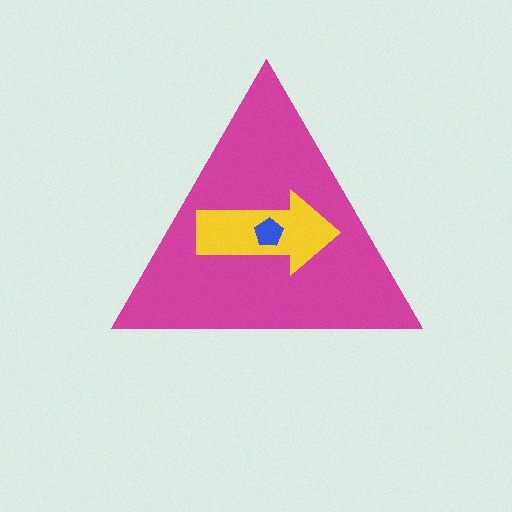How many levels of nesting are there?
3.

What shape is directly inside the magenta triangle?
The yellow arrow.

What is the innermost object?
The blue pentagon.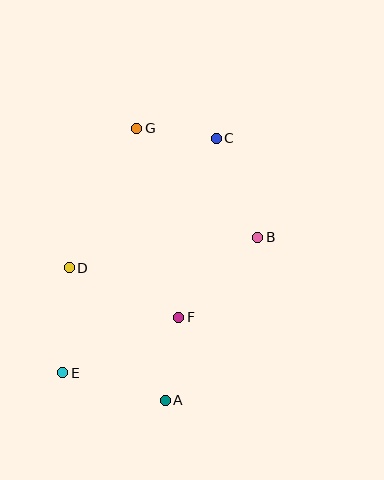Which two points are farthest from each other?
Points C and E are farthest from each other.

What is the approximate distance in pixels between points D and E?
The distance between D and E is approximately 105 pixels.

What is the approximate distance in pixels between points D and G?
The distance between D and G is approximately 155 pixels.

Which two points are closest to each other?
Points C and G are closest to each other.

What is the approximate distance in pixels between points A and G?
The distance between A and G is approximately 273 pixels.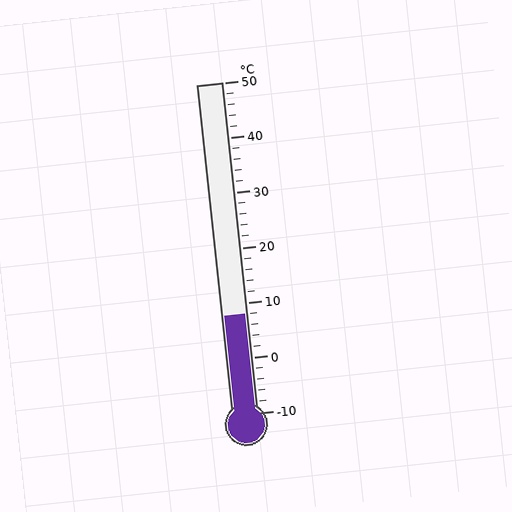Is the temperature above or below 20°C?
The temperature is below 20°C.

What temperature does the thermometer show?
The thermometer shows approximately 8°C.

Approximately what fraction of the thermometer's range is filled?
The thermometer is filled to approximately 30% of its range.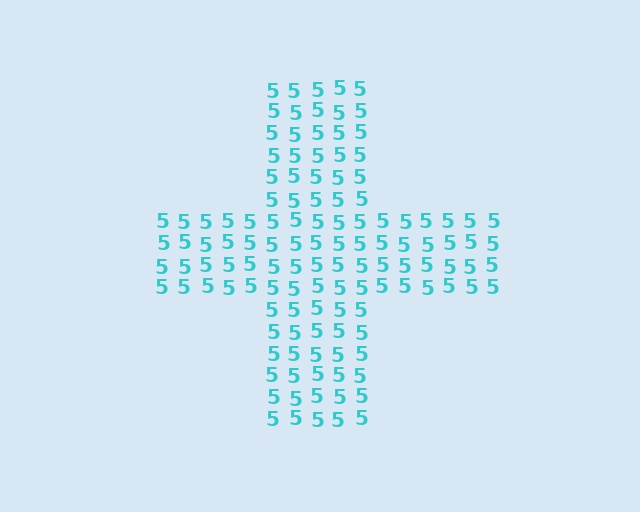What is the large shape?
The large shape is a cross.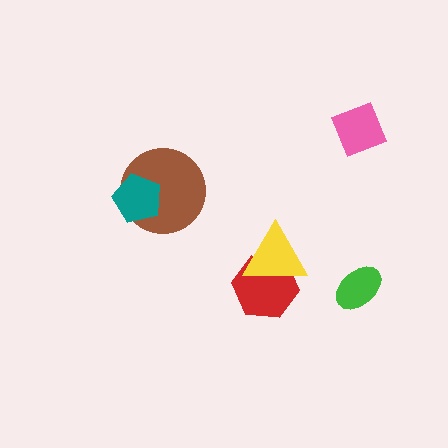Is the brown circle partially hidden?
Yes, it is partially covered by another shape.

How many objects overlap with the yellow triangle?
1 object overlaps with the yellow triangle.